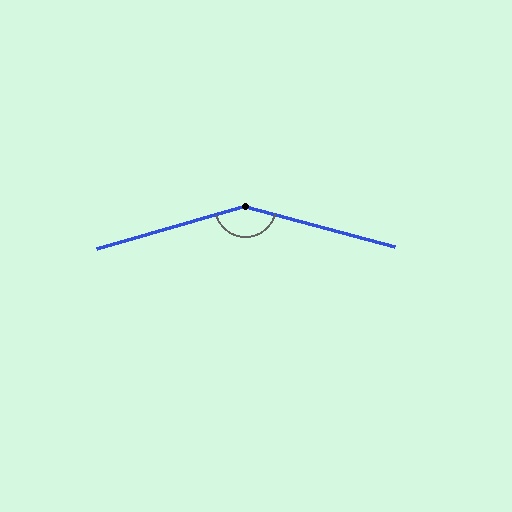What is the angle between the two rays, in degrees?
Approximately 149 degrees.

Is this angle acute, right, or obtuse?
It is obtuse.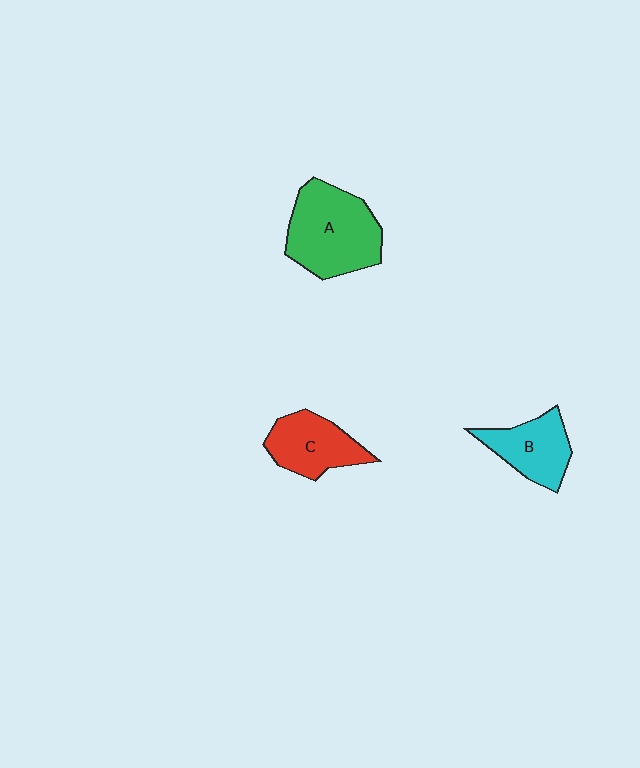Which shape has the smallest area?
Shape B (cyan).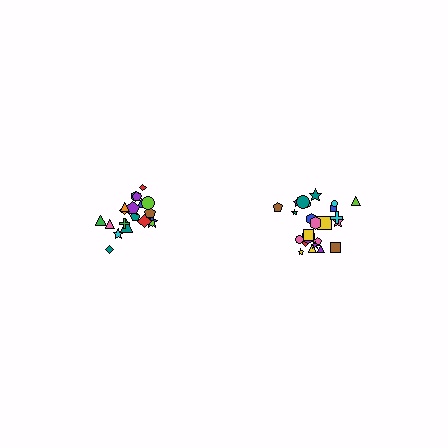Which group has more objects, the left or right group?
The right group.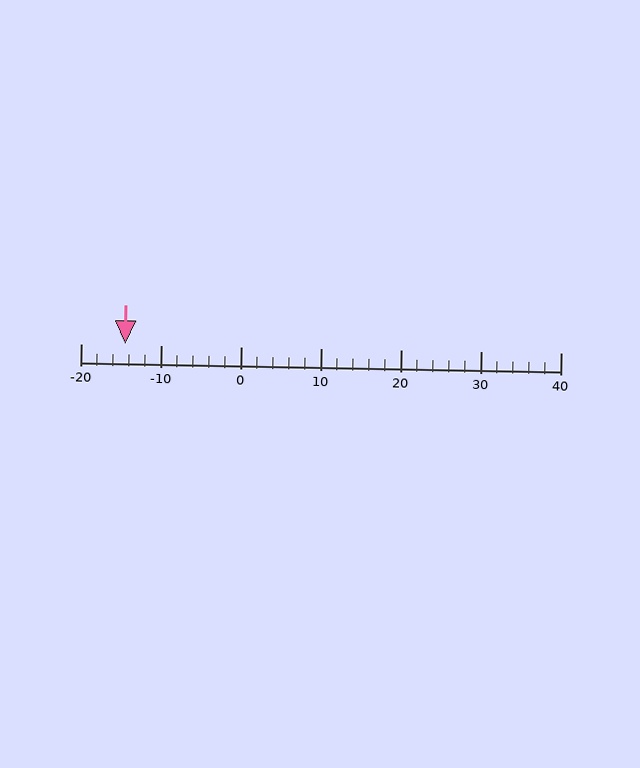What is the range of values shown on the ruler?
The ruler shows values from -20 to 40.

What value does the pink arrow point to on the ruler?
The pink arrow points to approximately -14.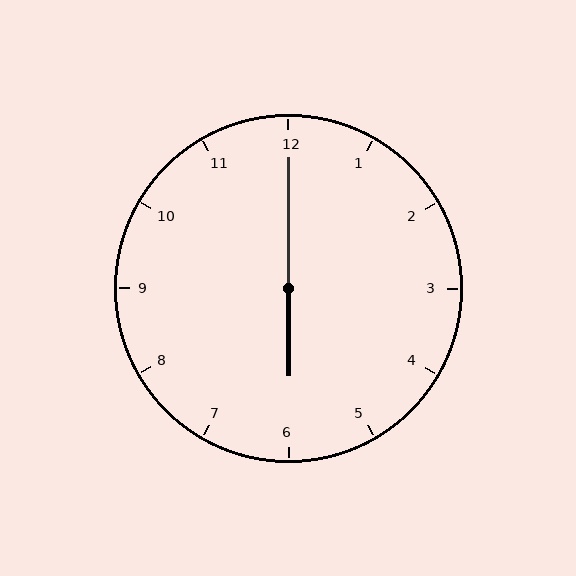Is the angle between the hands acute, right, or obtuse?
It is obtuse.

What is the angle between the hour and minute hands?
Approximately 180 degrees.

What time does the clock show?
6:00.